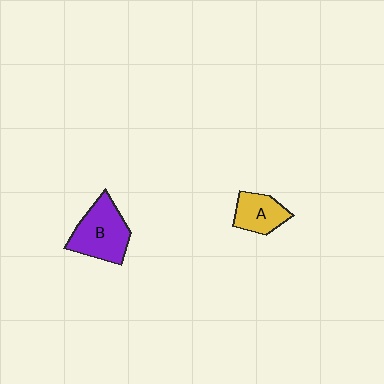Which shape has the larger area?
Shape B (purple).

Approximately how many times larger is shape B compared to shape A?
Approximately 1.6 times.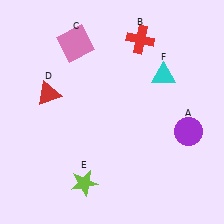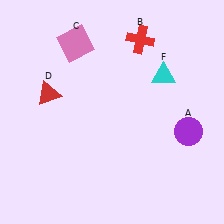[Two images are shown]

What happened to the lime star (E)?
The lime star (E) was removed in Image 2. It was in the bottom-left area of Image 1.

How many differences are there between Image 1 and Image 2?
There is 1 difference between the two images.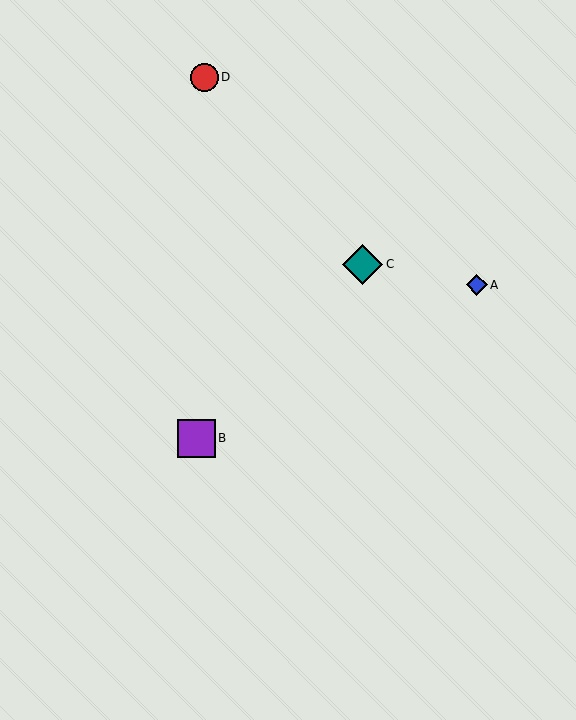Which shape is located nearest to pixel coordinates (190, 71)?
The red circle (labeled D) at (204, 77) is nearest to that location.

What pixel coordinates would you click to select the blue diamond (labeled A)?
Click at (477, 285) to select the blue diamond A.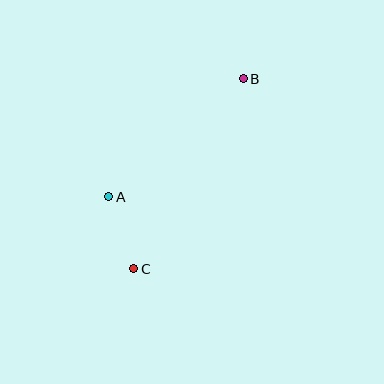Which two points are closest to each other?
Points A and C are closest to each other.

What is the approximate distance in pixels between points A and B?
The distance between A and B is approximately 179 pixels.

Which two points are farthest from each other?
Points B and C are farthest from each other.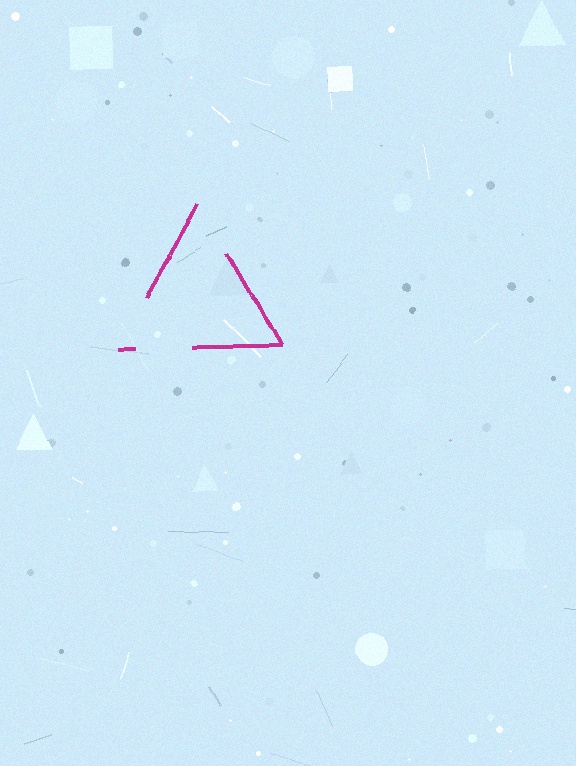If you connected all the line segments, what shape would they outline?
They would outline a triangle.